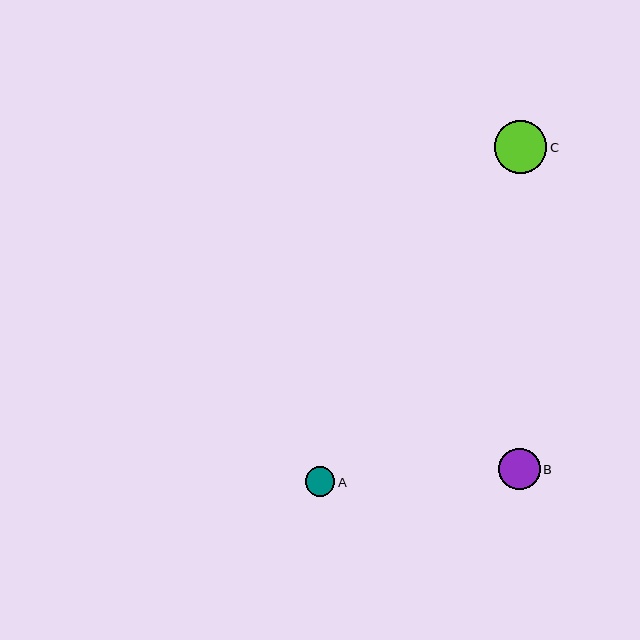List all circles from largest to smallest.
From largest to smallest: C, B, A.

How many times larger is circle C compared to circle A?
Circle C is approximately 1.8 times the size of circle A.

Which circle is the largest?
Circle C is the largest with a size of approximately 52 pixels.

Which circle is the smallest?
Circle A is the smallest with a size of approximately 29 pixels.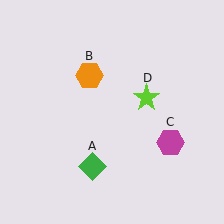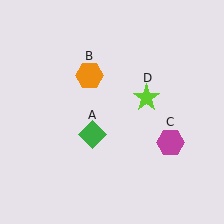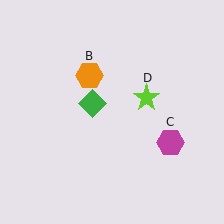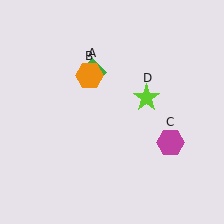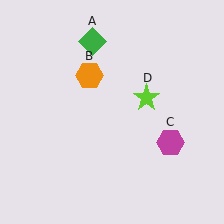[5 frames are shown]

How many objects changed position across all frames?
1 object changed position: green diamond (object A).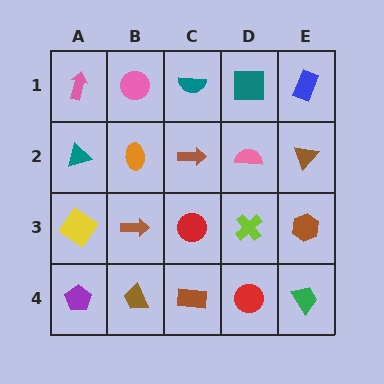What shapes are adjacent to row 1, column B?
An orange ellipse (row 2, column B), a pink arrow (row 1, column A), a teal semicircle (row 1, column C).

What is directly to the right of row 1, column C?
A teal square.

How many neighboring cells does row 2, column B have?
4.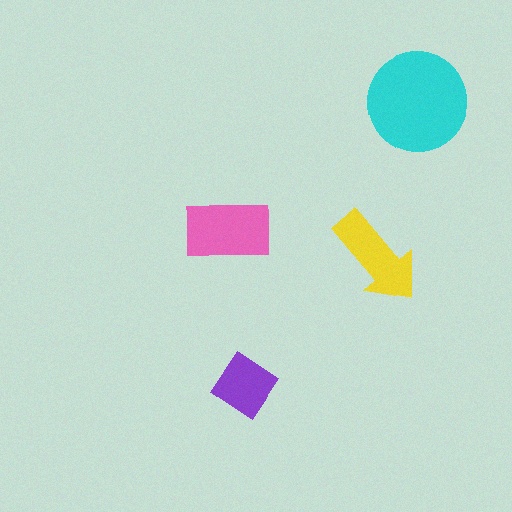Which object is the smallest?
The purple diamond.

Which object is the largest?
The cyan circle.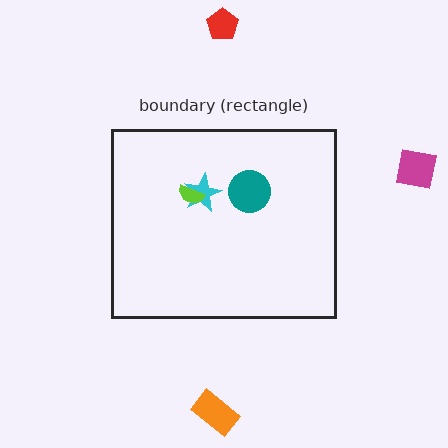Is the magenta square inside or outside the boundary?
Outside.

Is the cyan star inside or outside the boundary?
Inside.